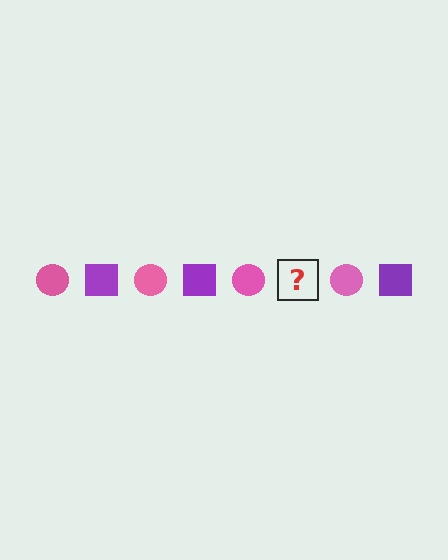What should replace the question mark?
The question mark should be replaced with a purple square.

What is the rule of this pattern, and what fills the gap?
The rule is that the pattern alternates between pink circle and purple square. The gap should be filled with a purple square.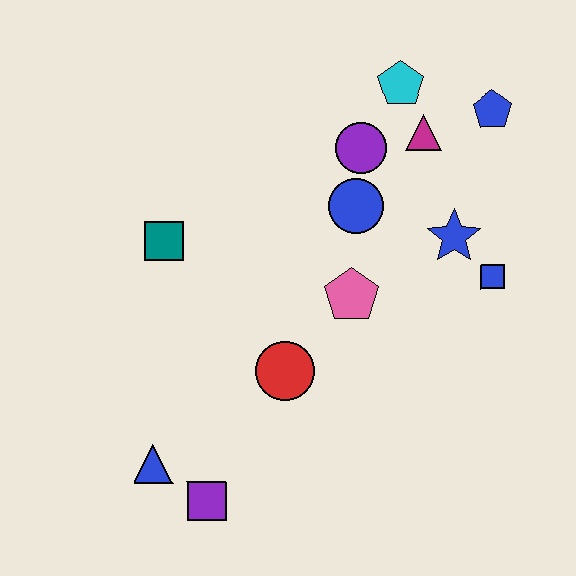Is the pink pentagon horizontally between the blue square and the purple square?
Yes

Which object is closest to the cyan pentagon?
The magenta triangle is closest to the cyan pentagon.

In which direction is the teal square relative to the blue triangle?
The teal square is above the blue triangle.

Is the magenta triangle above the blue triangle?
Yes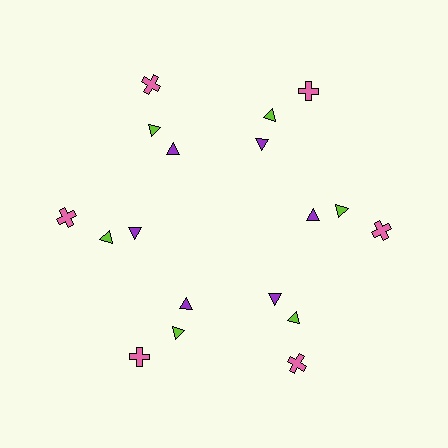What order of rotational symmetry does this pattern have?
This pattern has 6-fold rotational symmetry.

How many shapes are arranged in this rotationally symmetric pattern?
There are 18 shapes, arranged in 6 groups of 3.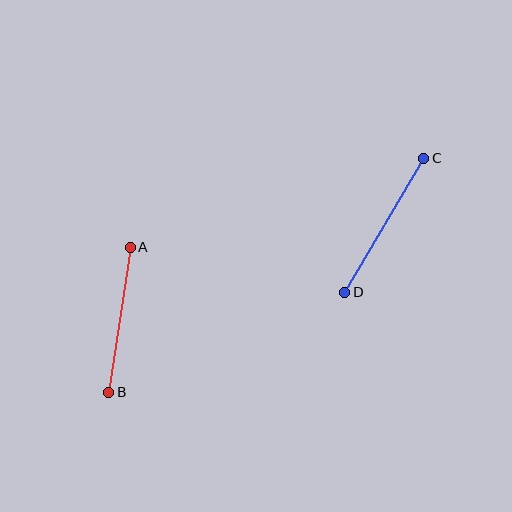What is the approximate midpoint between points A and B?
The midpoint is at approximately (120, 320) pixels.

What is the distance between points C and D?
The distance is approximately 156 pixels.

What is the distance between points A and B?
The distance is approximately 147 pixels.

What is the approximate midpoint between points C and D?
The midpoint is at approximately (384, 225) pixels.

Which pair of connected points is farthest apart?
Points C and D are farthest apart.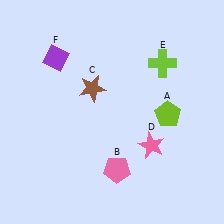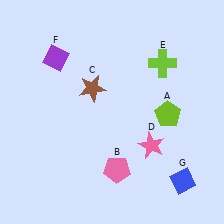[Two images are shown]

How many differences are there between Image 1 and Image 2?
There is 1 difference between the two images.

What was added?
A blue diamond (G) was added in Image 2.